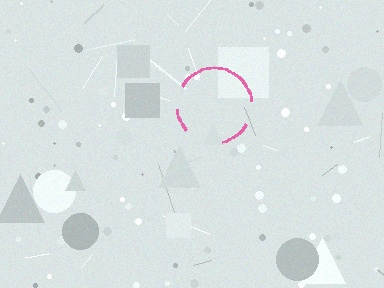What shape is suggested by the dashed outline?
The dashed outline suggests a circle.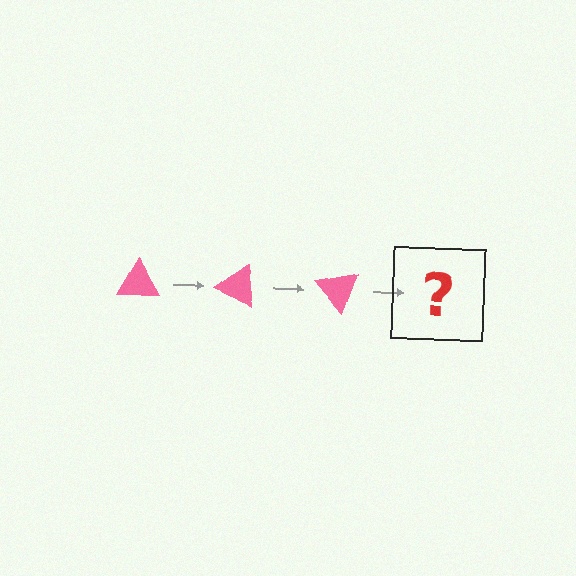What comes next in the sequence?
The next element should be a pink triangle rotated 75 degrees.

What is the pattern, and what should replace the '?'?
The pattern is that the triangle rotates 25 degrees each step. The '?' should be a pink triangle rotated 75 degrees.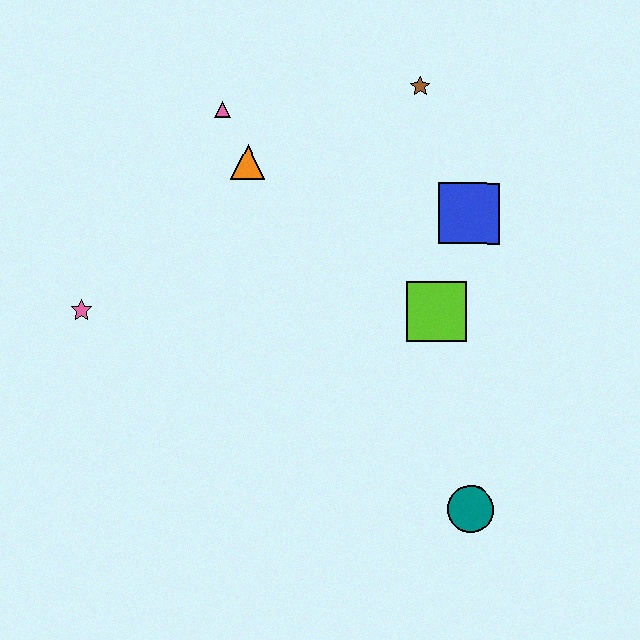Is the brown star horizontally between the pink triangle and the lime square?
Yes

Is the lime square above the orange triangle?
No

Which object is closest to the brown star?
The blue square is closest to the brown star.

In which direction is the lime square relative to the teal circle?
The lime square is above the teal circle.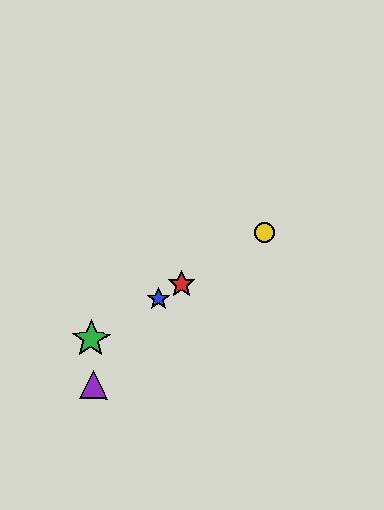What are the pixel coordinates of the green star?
The green star is at (91, 339).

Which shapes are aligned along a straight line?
The red star, the blue star, the green star, the yellow circle are aligned along a straight line.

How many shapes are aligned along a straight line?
4 shapes (the red star, the blue star, the green star, the yellow circle) are aligned along a straight line.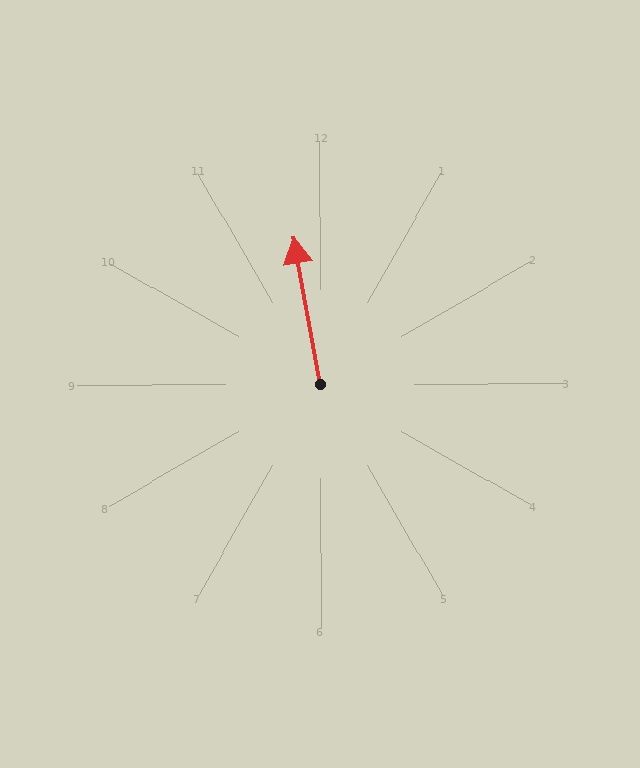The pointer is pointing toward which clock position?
Roughly 12 o'clock.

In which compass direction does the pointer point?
North.